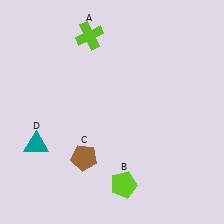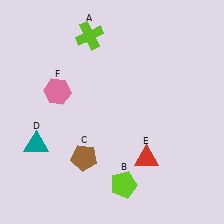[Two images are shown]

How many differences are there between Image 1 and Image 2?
There are 2 differences between the two images.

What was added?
A red triangle (E), a pink hexagon (F) were added in Image 2.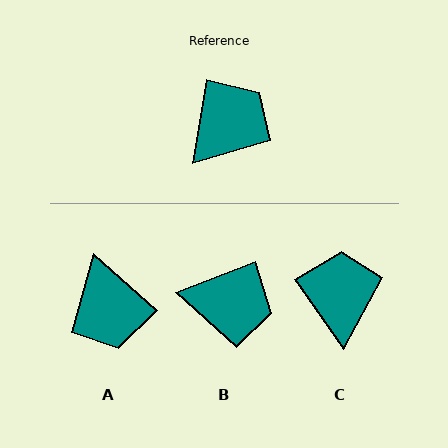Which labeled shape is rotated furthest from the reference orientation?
A, about 122 degrees away.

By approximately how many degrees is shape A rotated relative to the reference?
Approximately 122 degrees clockwise.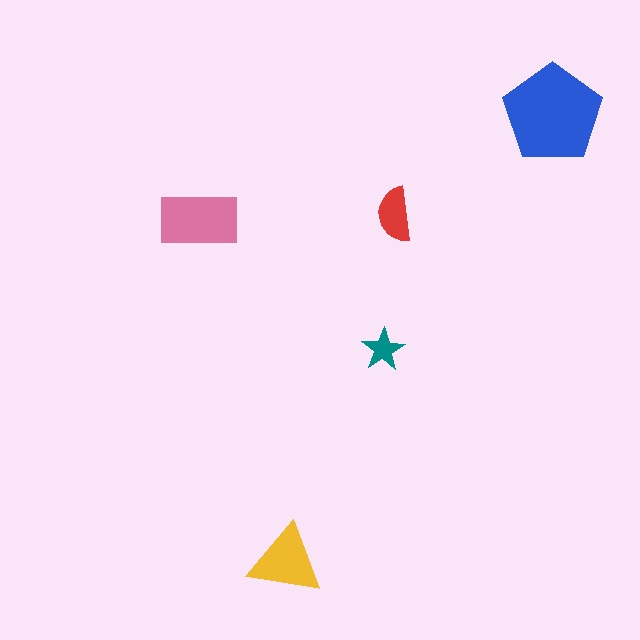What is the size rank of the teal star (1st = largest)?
5th.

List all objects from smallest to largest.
The teal star, the red semicircle, the yellow triangle, the pink rectangle, the blue pentagon.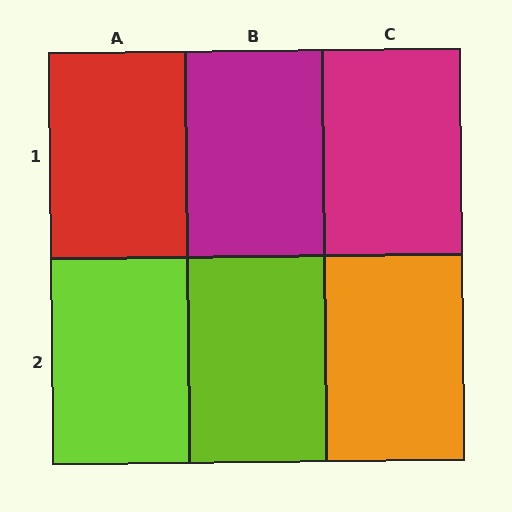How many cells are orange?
1 cell is orange.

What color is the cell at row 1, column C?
Magenta.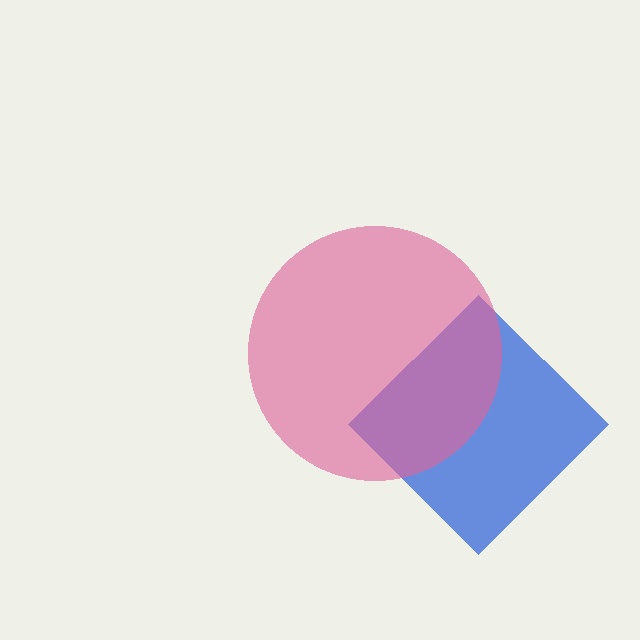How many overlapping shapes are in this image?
There are 2 overlapping shapes in the image.